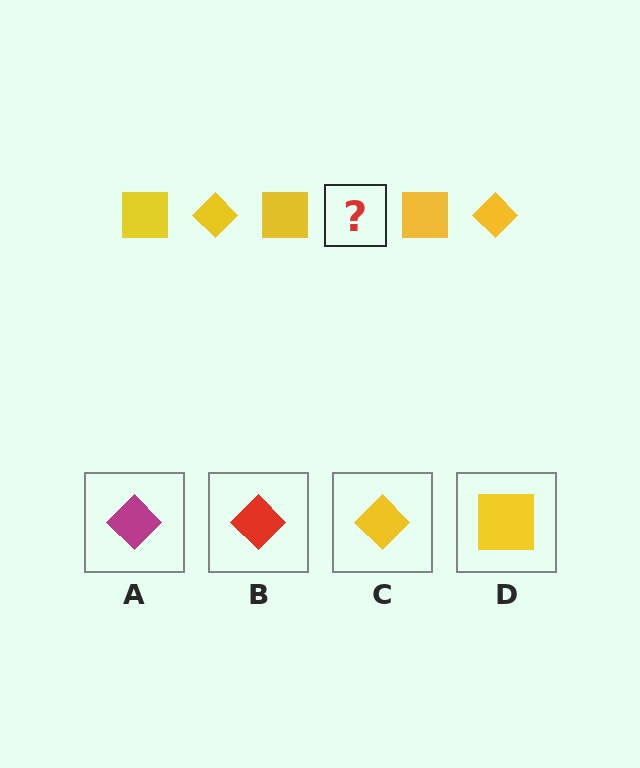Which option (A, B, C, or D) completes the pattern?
C.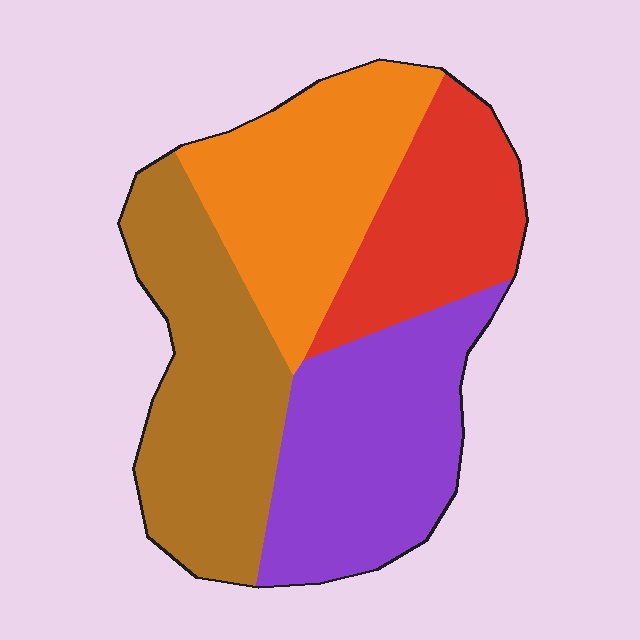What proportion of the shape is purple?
Purple takes up about one quarter (1/4) of the shape.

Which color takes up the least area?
Red, at roughly 20%.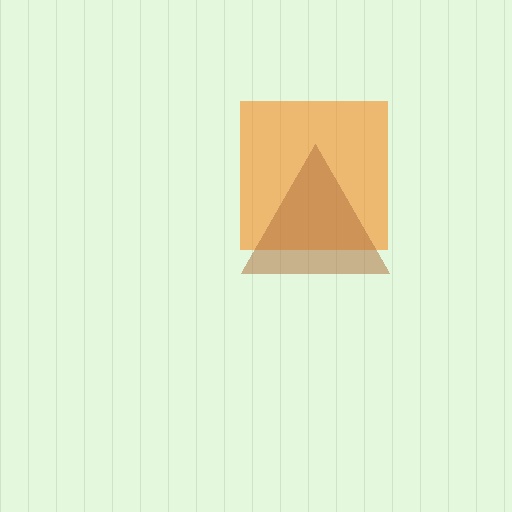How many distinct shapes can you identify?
There are 2 distinct shapes: an orange square, a brown triangle.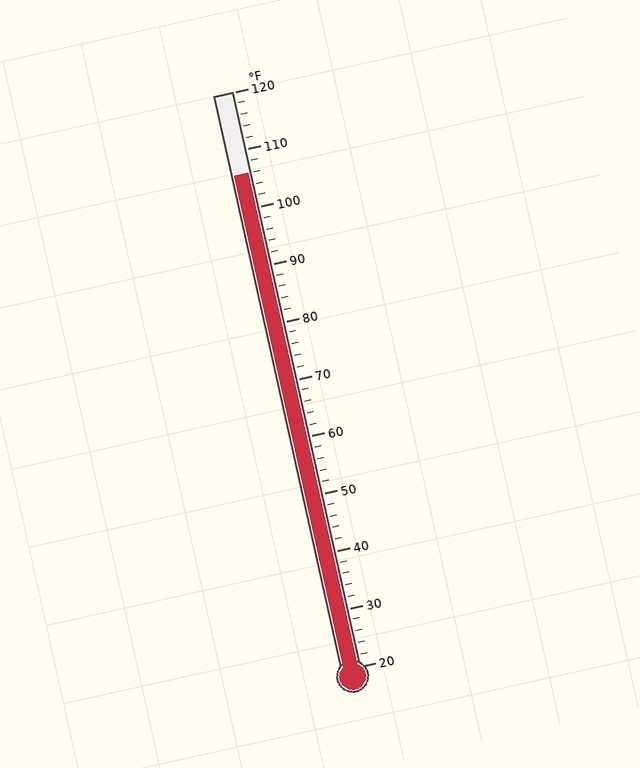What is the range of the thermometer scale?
The thermometer scale ranges from 20°F to 120°F.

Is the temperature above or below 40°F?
The temperature is above 40°F.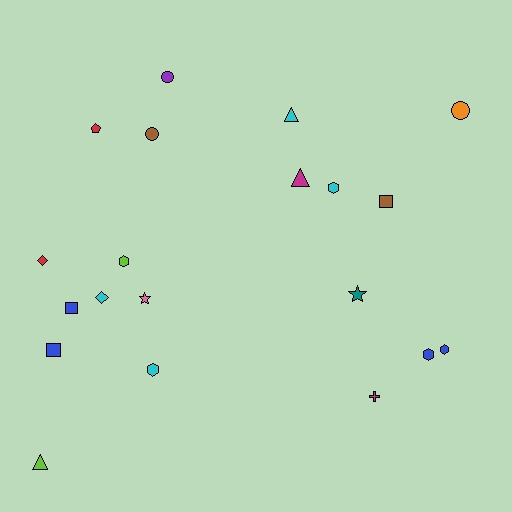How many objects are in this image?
There are 20 objects.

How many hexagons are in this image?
There are 5 hexagons.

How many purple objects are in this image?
There is 1 purple object.